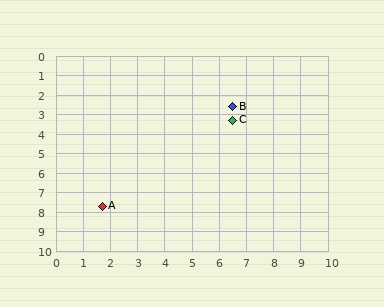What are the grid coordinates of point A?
Point A is at approximately (1.7, 7.7).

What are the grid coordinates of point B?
Point B is at approximately (6.5, 2.6).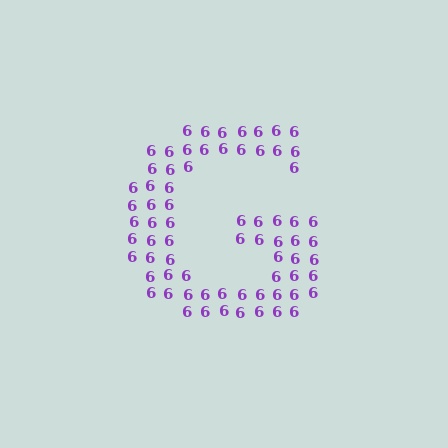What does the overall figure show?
The overall figure shows the letter G.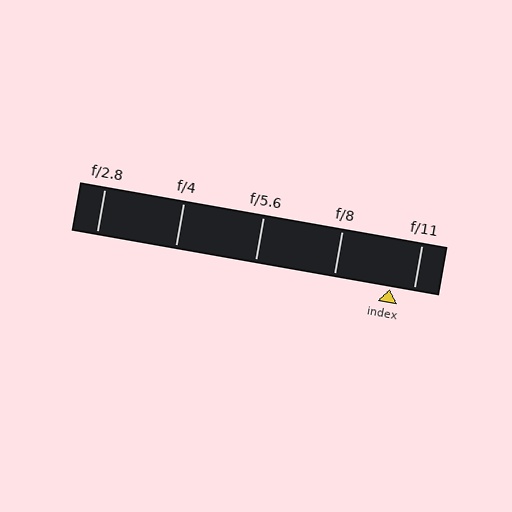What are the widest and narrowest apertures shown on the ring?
The widest aperture shown is f/2.8 and the narrowest is f/11.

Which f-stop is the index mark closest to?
The index mark is closest to f/11.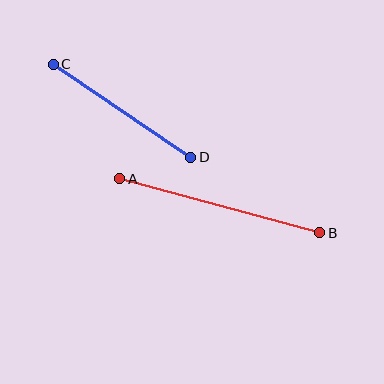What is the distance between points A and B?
The distance is approximately 207 pixels.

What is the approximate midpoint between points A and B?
The midpoint is at approximately (220, 206) pixels.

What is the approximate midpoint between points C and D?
The midpoint is at approximately (122, 111) pixels.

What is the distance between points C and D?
The distance is approximately 166 pixels.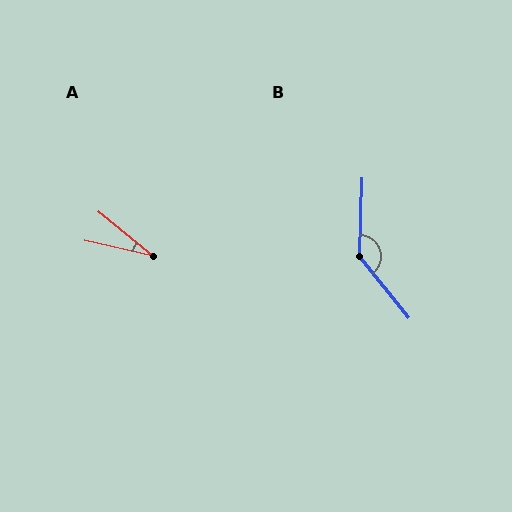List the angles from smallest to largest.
A (27°), B (139°).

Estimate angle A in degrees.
Approximately 27 degrees.